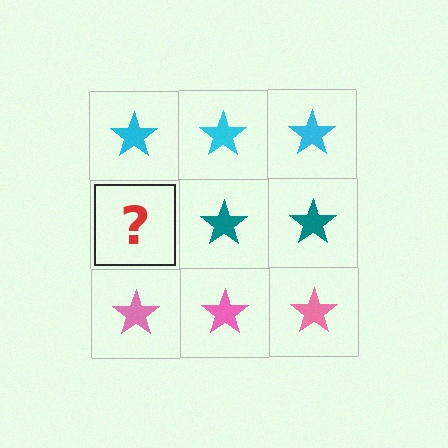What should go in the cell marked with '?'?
The missing cell should contain a teal star.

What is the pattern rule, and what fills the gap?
The rule is that each row has a consistent color. The gap should be filled with a teal star.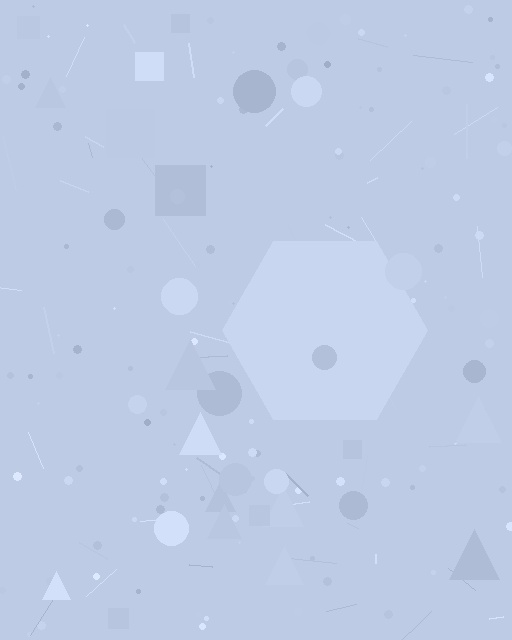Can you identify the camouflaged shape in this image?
The camouflaged shape is a hexagon.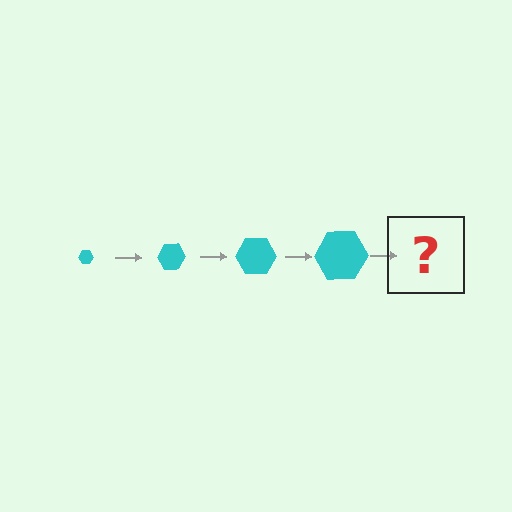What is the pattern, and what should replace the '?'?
The pattern is that the hexagon gets progressively larger each step. The '?' should be a cyan hexagon, larger than the previous one.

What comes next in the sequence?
The next element should be a cyan hexagon, larger than the previous one.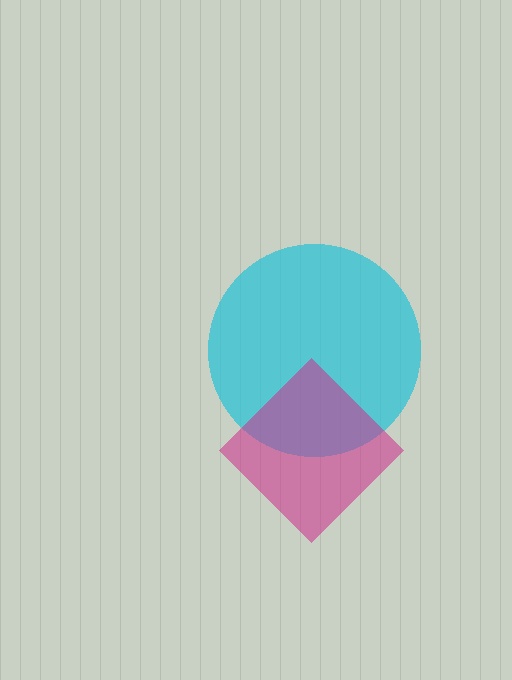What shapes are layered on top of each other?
The layered shapes are: a cyan circle, a magenta diamond.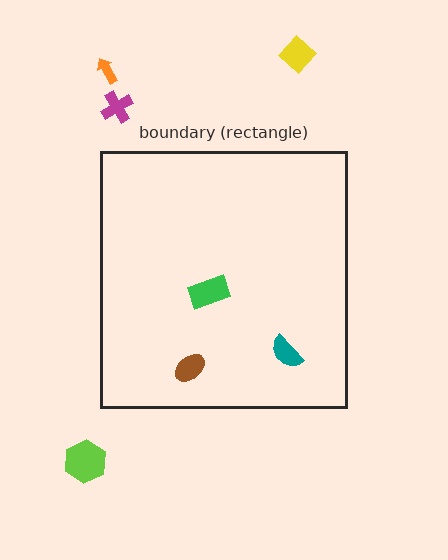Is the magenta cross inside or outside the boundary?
Outside.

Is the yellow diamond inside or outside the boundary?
Outside.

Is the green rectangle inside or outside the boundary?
Inside.